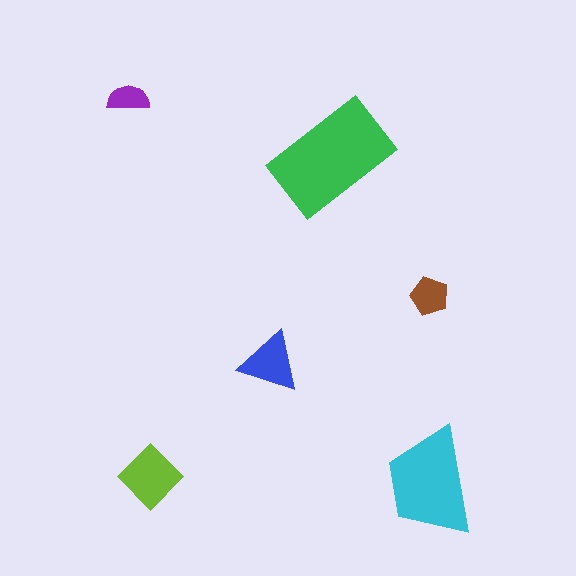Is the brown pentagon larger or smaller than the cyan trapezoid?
Smaller.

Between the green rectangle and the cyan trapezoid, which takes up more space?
The green rectangle.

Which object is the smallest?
The purple semicircle.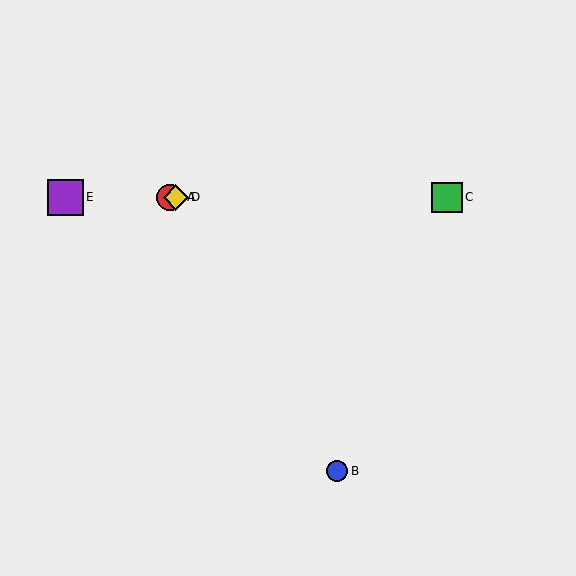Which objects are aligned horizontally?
Objects A, C, D, E are aligned horizontally.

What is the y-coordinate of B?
Object B is at y≈471.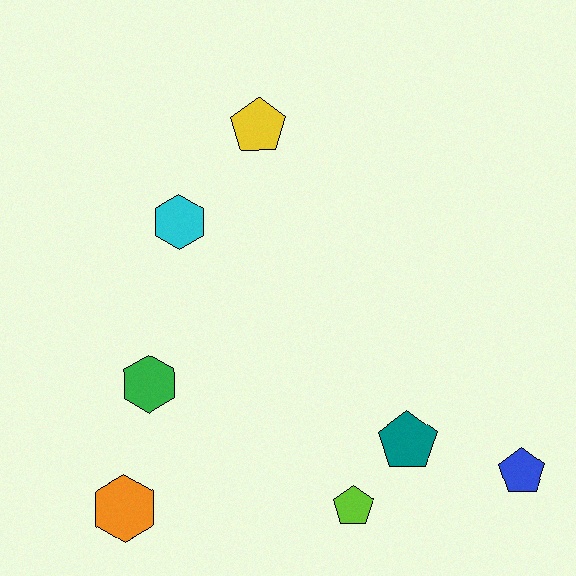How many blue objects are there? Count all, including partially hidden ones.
There is 1 blue object.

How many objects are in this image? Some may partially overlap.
There are 7 objects.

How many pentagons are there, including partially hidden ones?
There are 4 pentagons.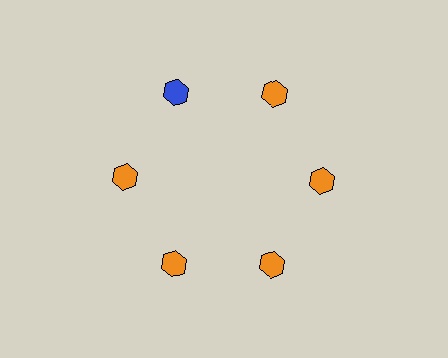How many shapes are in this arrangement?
There are 6 shapes arranged in a ring pattern.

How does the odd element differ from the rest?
It has a different color: blue instead of orange.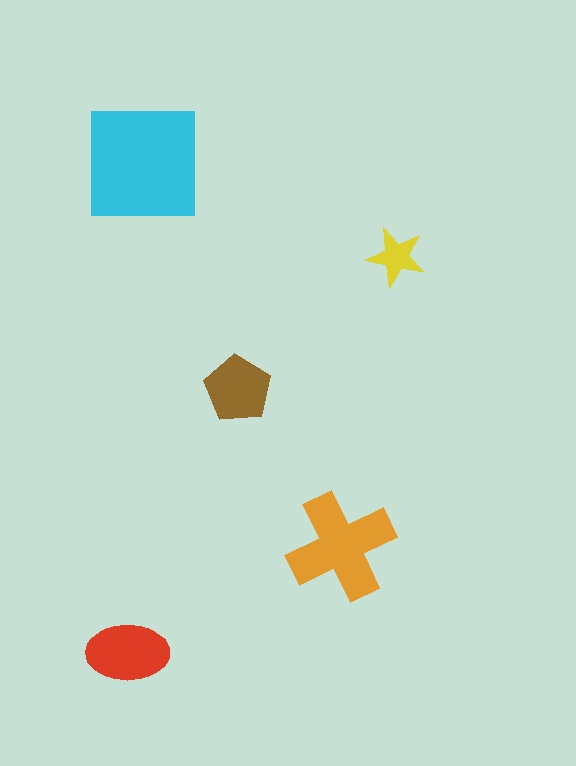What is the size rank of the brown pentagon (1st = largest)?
4th.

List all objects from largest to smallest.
The cyan square, the orange cross, the red ellipse, the brown pentagon, the yellow star.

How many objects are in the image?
There are 5 objects in the image.